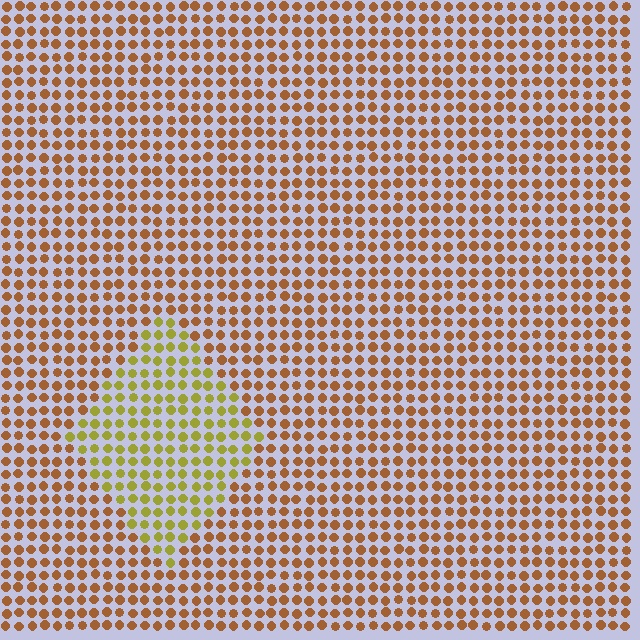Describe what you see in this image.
The image is filled with small brown elements in a uniform arrangement. A diamond-shaped region is visible where the elements are tinted to a slightly different hue, forming a subtle color boundary.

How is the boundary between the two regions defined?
The boundary is defined purely by a slight shift in hue (about 39 degrees). Spacing, size, and orientation are identical on both sides.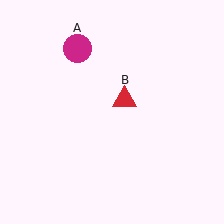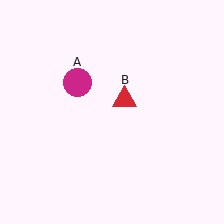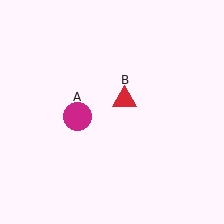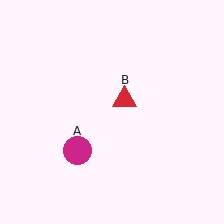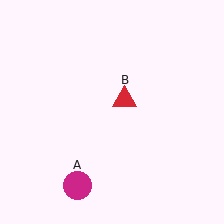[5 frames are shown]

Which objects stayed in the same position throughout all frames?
Red triangle (object B) remained stationary.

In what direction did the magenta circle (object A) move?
The magenta circle (object A) moved down.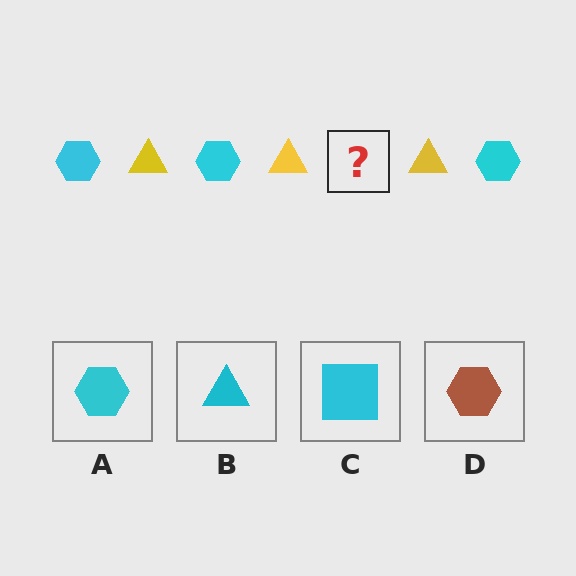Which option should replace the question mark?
Option A.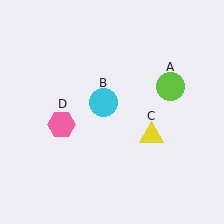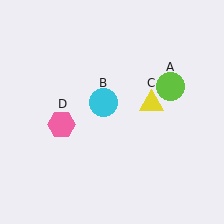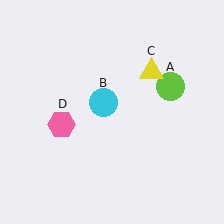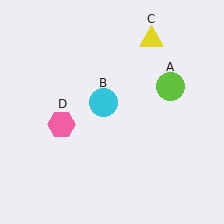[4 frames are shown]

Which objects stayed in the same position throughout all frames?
Lime circle (object A) and cyan circle (object B) and pink hexagon (object D) remained stationary.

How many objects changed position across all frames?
1 object changed position: yellow triangle (object C).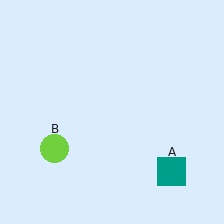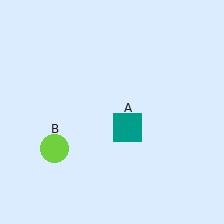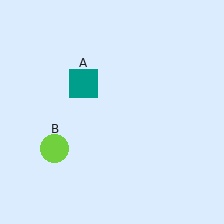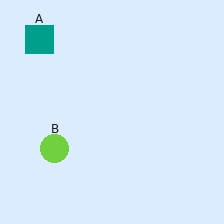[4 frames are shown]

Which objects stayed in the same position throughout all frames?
Lime circle (object B) remained stationary.